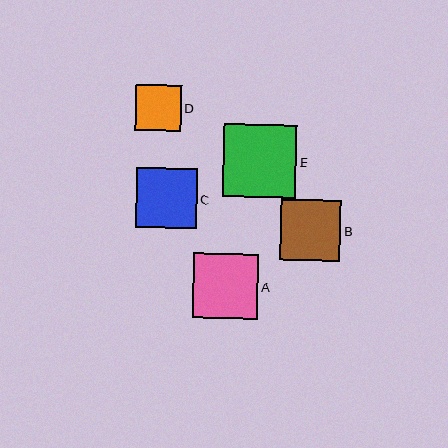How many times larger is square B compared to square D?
Square B is approximately 1.3 times the size of square D.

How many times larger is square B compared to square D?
Square B is approximately 1.3 times the size of square D.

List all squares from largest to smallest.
From largest to smallest: E, A, B, C, D.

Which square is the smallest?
Square D is the smallest with a size of approximately 46 pixels.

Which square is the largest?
Square E is the largest with a size of approximately 74 pixels.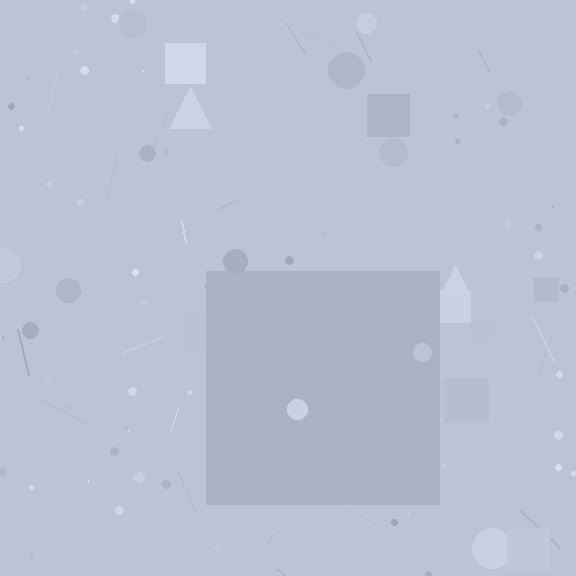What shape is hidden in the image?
A square is hidden in the image.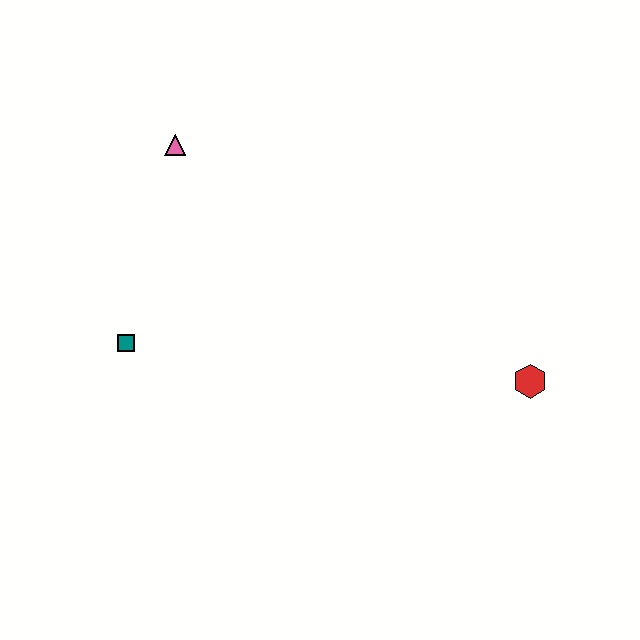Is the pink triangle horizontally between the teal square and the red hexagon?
Yes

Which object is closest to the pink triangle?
The teal square is closest to the pink triangle.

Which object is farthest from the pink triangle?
The red hexagon is farthest from the pink triangle.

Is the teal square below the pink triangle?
Yes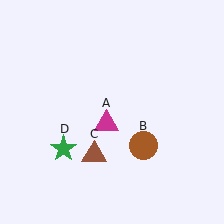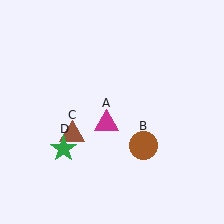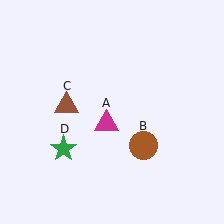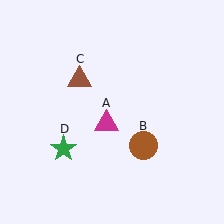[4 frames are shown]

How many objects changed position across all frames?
1 object changed position: brown triangle (object C).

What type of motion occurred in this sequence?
The brown triangle (object C) rotated clockwise around the center of the scene.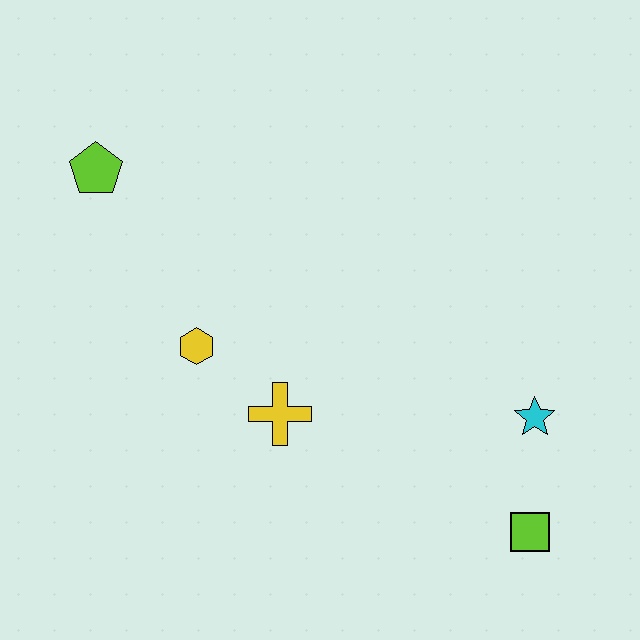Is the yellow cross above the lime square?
Yes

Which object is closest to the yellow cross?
The yellow hexagon is closest to the yellow cross.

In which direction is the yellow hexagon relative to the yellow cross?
The yellow hexagon is to the left of the yellow cross.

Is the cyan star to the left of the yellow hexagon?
No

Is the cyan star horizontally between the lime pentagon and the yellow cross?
No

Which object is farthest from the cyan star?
The lime pentagon is farthest from the cyan star.